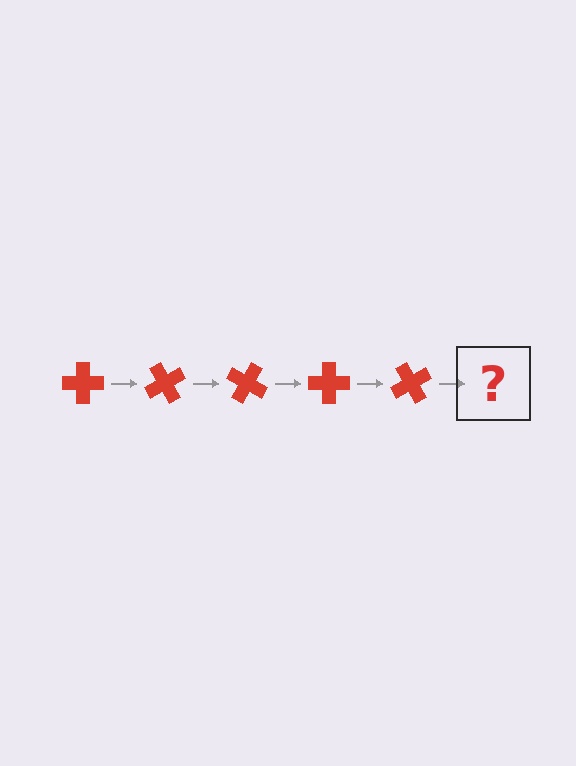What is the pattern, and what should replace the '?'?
The pattern is that the cross rotates 60 degrees each step. The '?' should be a red cross rotated 300 degrees.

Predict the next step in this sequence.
The next step is a red cross rotated 300 degrees.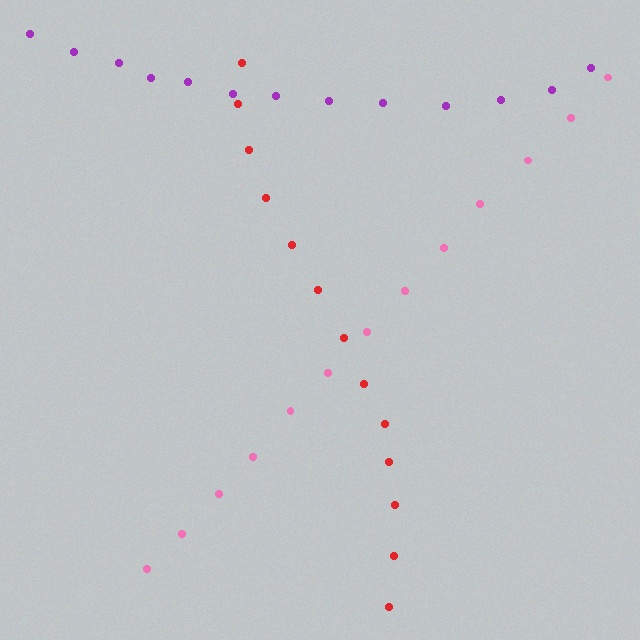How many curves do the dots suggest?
There are 3 distinct paths.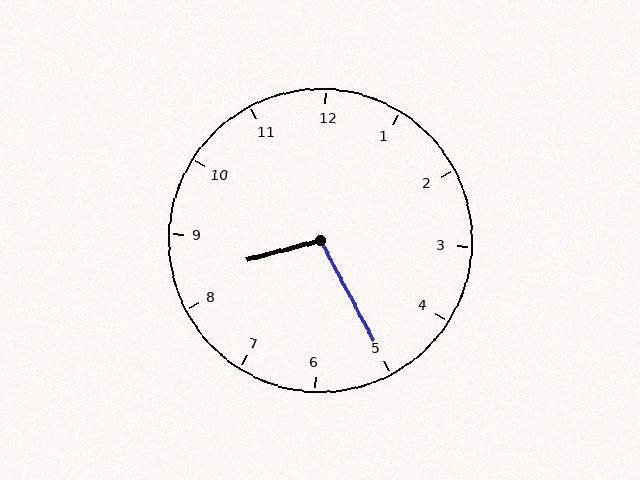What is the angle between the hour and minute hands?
Approximately 102 degrees.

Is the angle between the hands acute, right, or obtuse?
It is obtuse.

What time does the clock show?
8:25.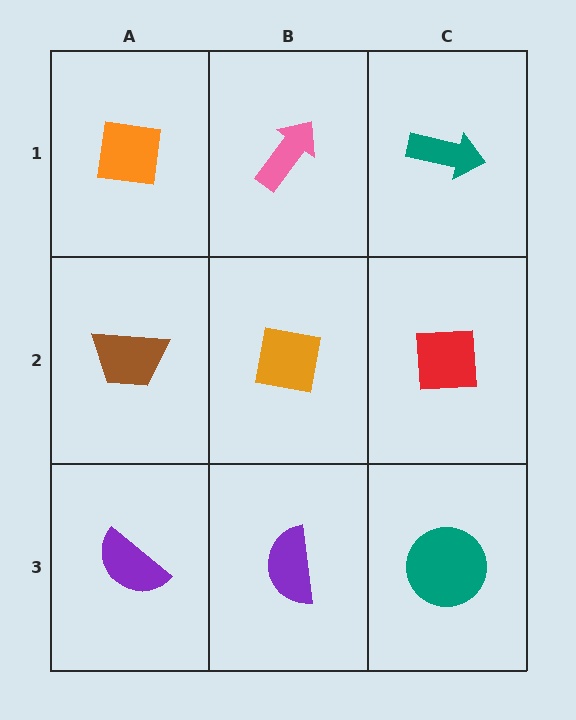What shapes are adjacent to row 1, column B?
An orange square (row 2, column B), an orange square (row 1, column A), a teal arrow (row 1, column C).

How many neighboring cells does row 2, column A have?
3.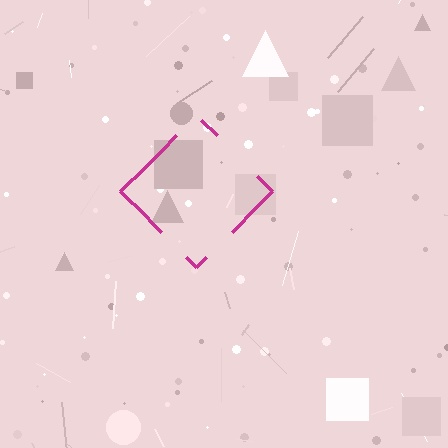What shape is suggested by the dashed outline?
The dashed outline suggests a diamond.